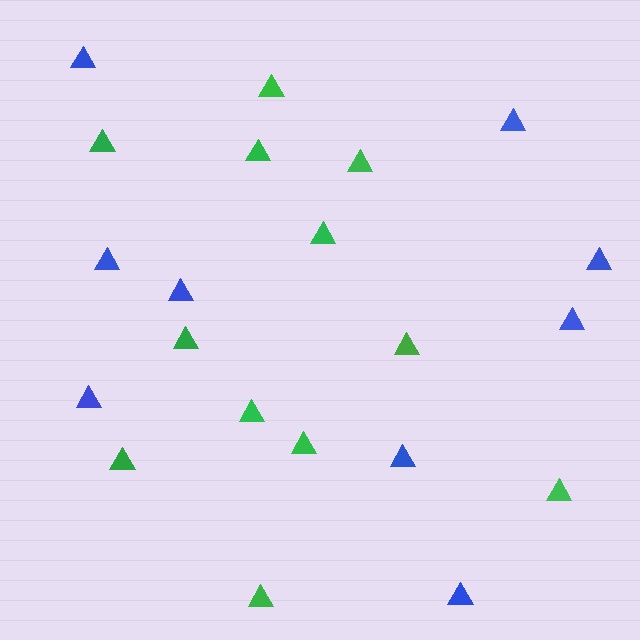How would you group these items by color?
There are 2 groups: one group of green triangles (12) and one group of blue triangles (9).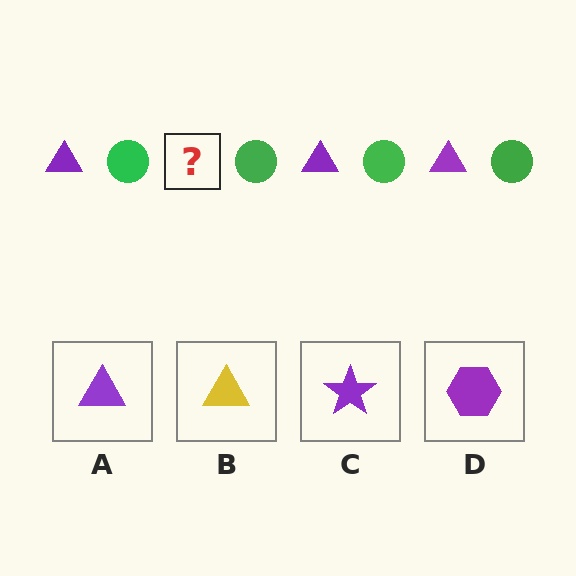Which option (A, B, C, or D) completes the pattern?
A.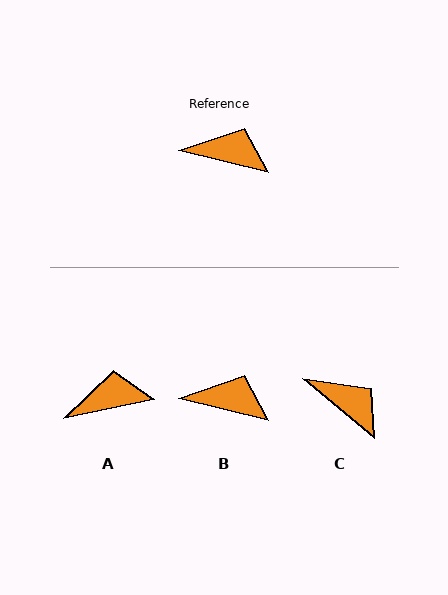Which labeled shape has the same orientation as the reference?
B.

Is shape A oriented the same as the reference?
No, it is off by about 25 degrees.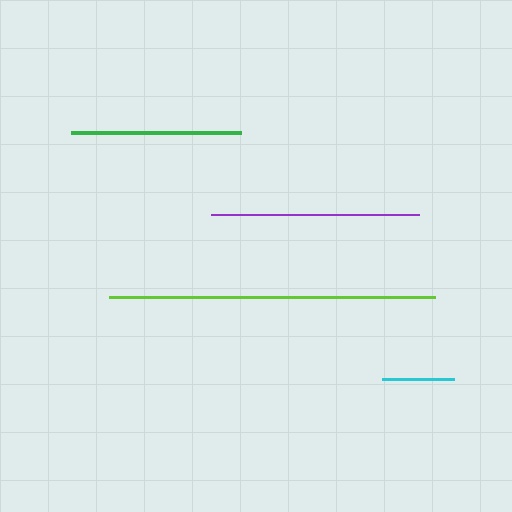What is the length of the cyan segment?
The cyan segment is approximately 72 pixels long.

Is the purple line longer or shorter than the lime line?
The lime line is longer than the purple line.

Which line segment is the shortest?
The cyan line is the shortest at approximately 72 pixels.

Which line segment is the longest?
The lime line is the longest at approximately 326 pixels.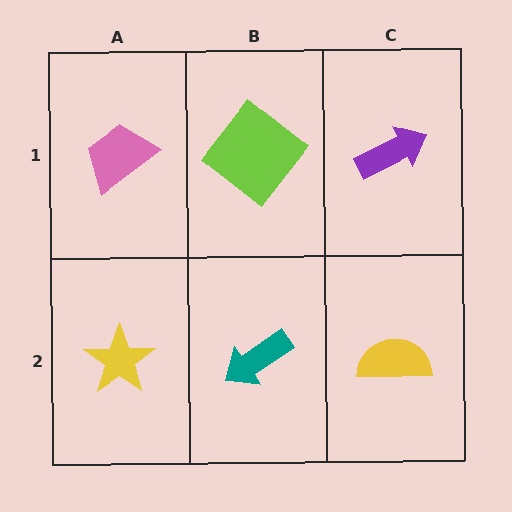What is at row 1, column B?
A lime diamond.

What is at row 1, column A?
A pink trapezoid.